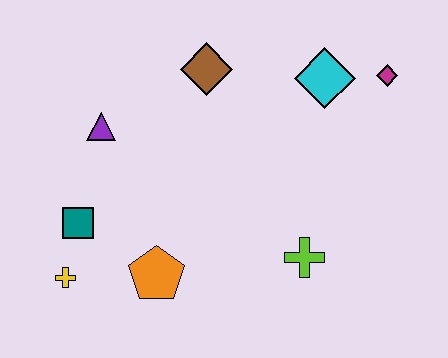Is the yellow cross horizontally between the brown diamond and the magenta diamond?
No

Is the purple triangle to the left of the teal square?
No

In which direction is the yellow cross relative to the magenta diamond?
The yellow cross is to the left of the magenta diamond.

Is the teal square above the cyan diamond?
No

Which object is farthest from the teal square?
The magenta diamond is farthest from the teal square.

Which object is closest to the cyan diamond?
The magenta diamond is closest to the cyan diamond.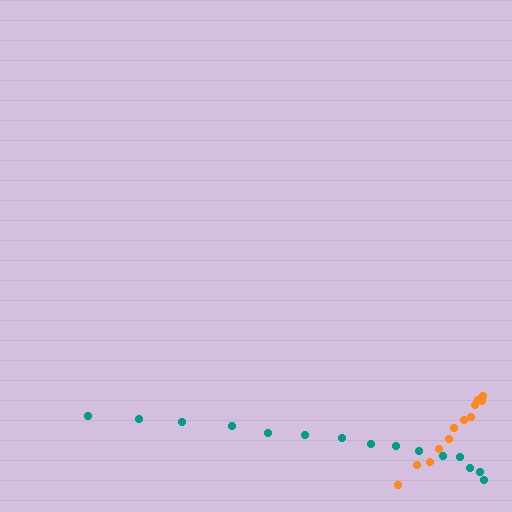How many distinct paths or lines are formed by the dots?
There are 2 distinct paths.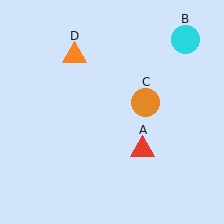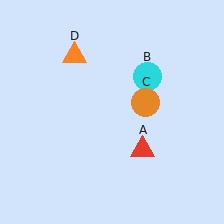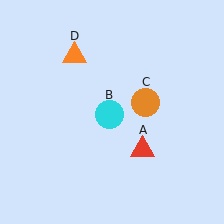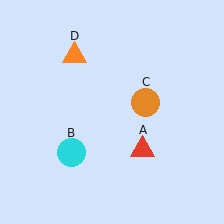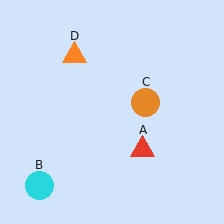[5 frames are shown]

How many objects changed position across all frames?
1 object changed position: cyan circle (object B).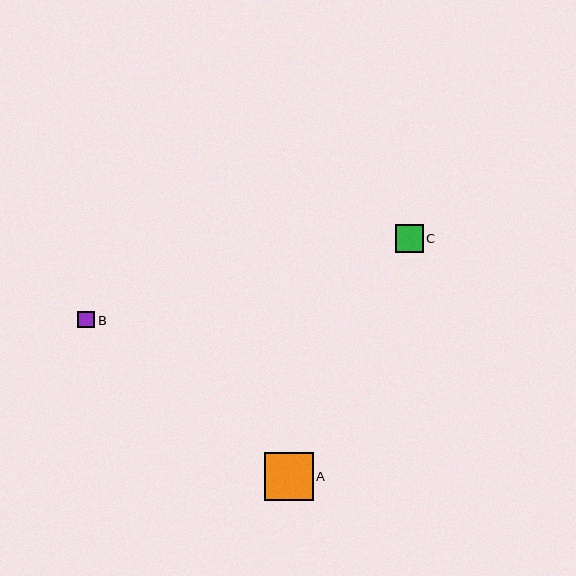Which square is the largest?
Square A is the largest with a size of approximately 48 pixels.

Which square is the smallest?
Square B is the smallest with a size of approximately 17 pixels.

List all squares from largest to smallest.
From largest to smallest: A, C, B.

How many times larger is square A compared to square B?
Square A is approximately 2.9 times the size of square B.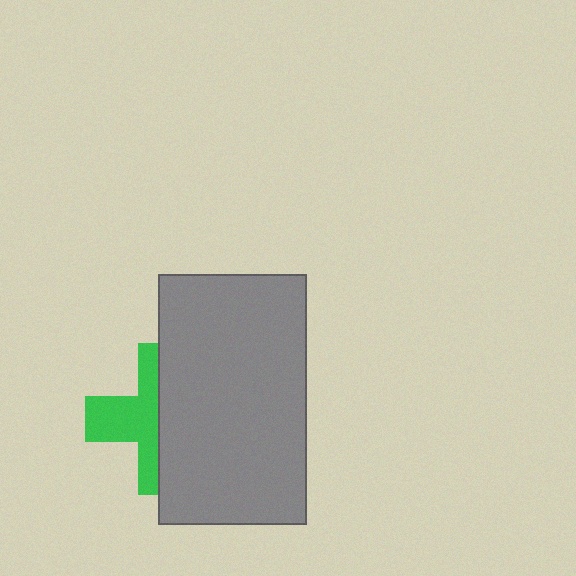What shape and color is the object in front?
The object in front is a gray rectangle.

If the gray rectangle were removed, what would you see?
You would see the complete green cross.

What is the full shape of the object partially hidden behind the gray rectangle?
The partially hidden object is a green cross.